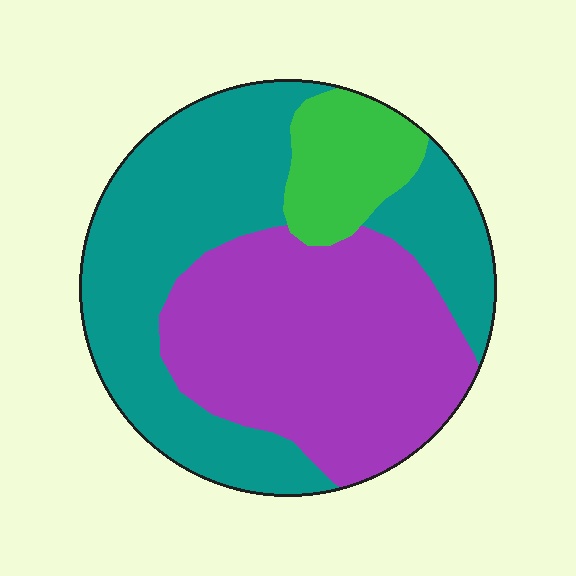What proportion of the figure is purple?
Purple takes up between a quarter and a half of the figure.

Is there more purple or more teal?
Teal.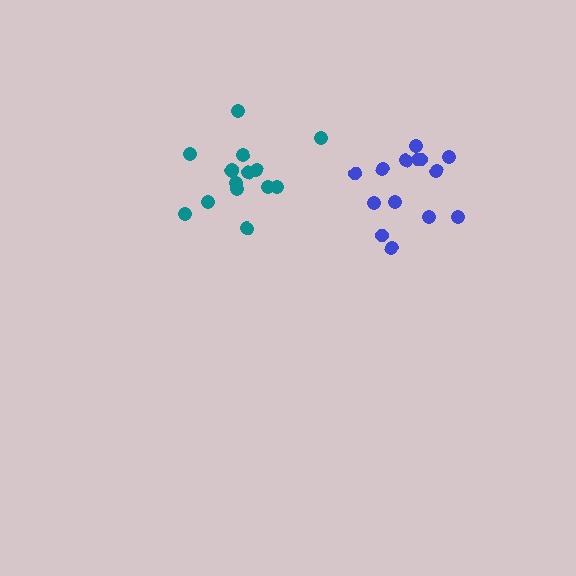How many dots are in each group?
Group 1: 14 dots, Group 2: 15 dots (29 total).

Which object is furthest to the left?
The teal cluster is leftmost.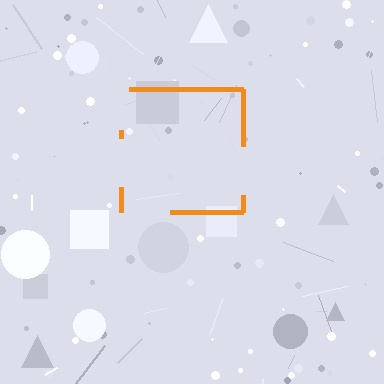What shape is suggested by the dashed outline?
The dashed outline suggests a square.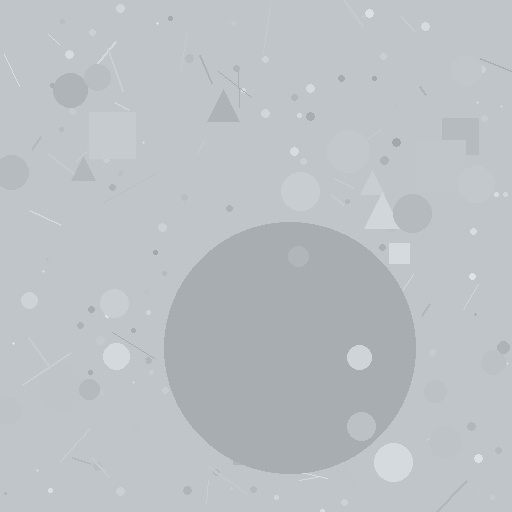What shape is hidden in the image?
A circle is hidden in the image.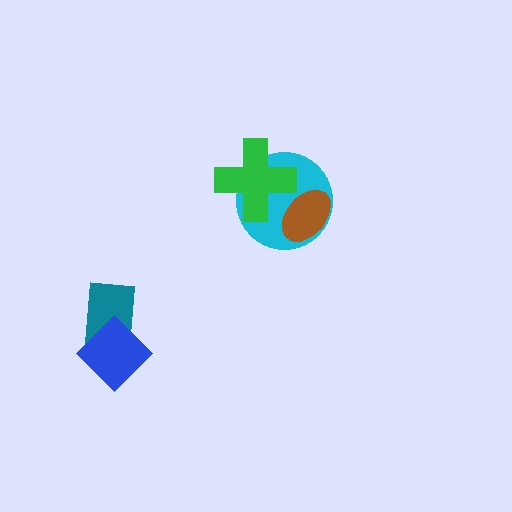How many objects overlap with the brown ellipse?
2 objects overlap with the brown ellipse.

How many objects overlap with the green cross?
2 objects overlap with the green cross.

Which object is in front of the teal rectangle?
The blue diamond is in front of the teal rectangle.